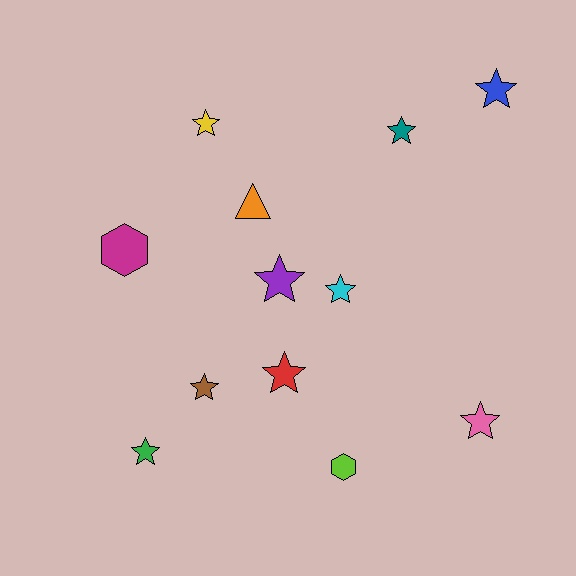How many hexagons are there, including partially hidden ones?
There are 2 hexagons.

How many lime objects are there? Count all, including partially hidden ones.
There is 1 lime object.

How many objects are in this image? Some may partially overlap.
There are 12 objects.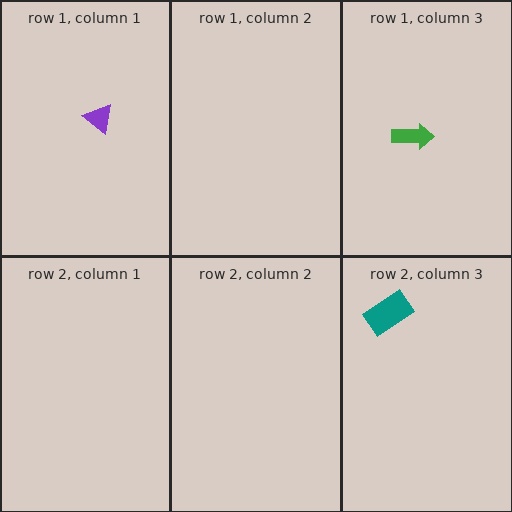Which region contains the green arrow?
The row 1, column 3 region.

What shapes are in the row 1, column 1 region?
The purple triangle.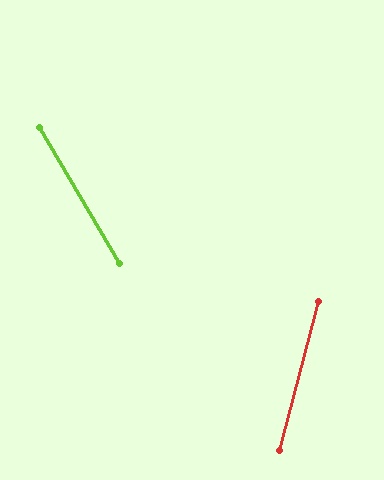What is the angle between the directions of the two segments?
Approximately 45 degrees.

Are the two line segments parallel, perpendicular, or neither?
Neither parallel nor perpendicular — they differ by about 45°.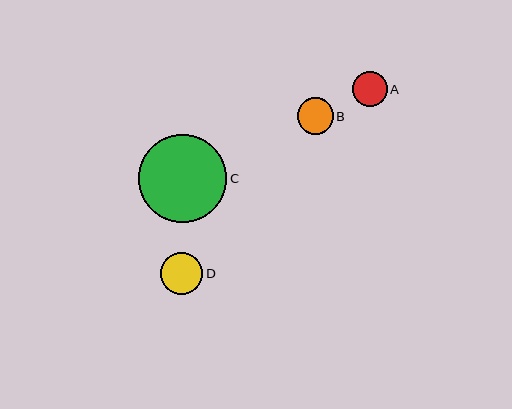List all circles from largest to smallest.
From largest to smallest: C, D, B, A.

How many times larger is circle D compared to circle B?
Circle D is approximately 1.2 times the size of circle B.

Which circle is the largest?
Circle C is the largest with a size of approximately 88 pixels.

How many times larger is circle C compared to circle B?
Circle C is approximately 2.4 times the size of circle B.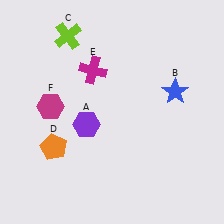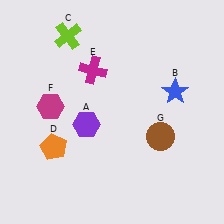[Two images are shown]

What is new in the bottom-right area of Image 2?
A brown circle (G) was added in the bottom-right area of Image 2.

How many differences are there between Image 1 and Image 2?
There is 1 difference between the two images.